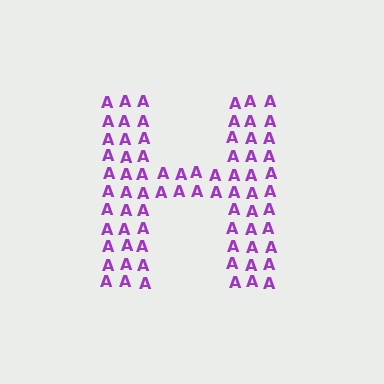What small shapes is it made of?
It is made of small letter A's.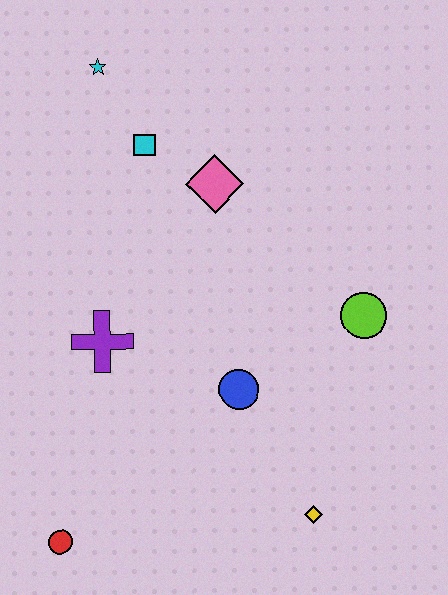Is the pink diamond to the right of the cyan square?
Yes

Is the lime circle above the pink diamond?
No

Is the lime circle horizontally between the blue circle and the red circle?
No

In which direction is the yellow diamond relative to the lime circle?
The yellow diamond is below the lime circle.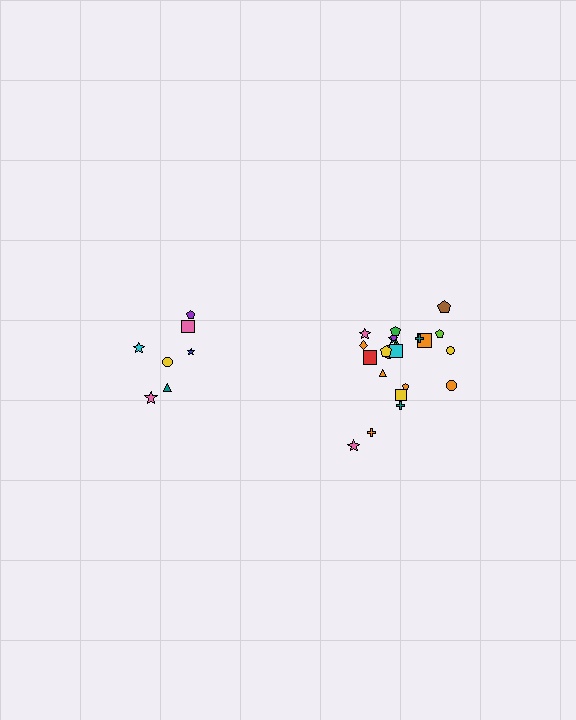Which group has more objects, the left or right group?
The right group.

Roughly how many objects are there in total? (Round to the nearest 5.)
Roughly 30 objects in total.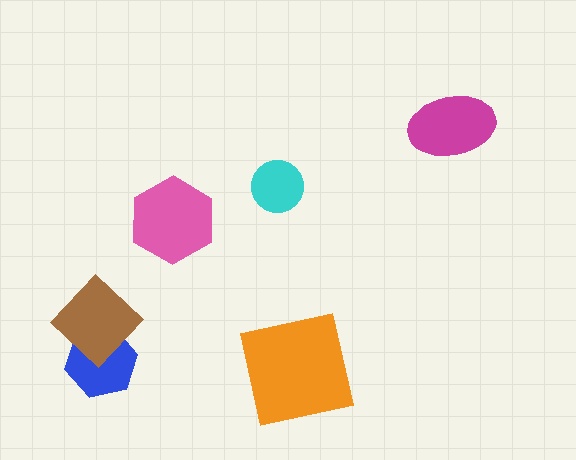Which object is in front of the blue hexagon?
The brown diamond is in front of the blue hexagon.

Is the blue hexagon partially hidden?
Yes, it is partially covered by another shape.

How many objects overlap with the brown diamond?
1 object overlaps with the brown diamond.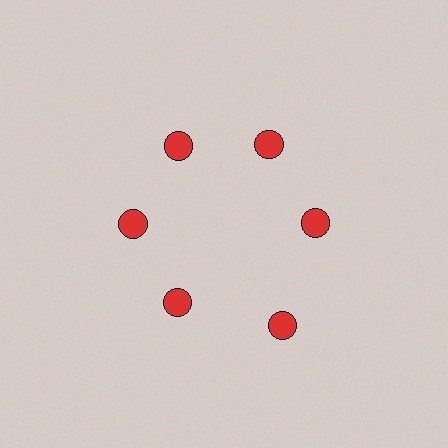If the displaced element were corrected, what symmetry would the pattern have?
It would have 6-fold rotational symmetry — the pattern would map onto itself every 60 degrees.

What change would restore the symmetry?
The symmetry would be restored by moving it inward, back onto the ring so that all 6 circles sit at equal angles and equal distance from the center.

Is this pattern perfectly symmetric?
No. The 6 red circles are arranged in a ring, but one element near the 5 o'clock position is pushed outward from the center, breaking the 6-fold rotational symmetry.